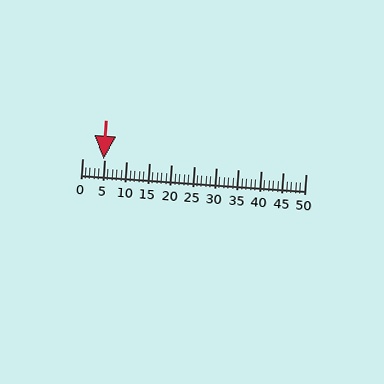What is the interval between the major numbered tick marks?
The major tick marks are spaced 5 units apart.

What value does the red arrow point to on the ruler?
The red arrow points to approximately 5.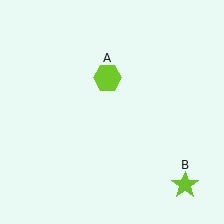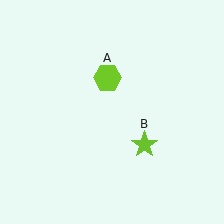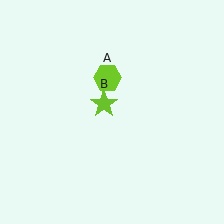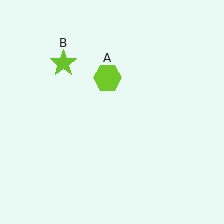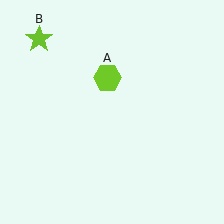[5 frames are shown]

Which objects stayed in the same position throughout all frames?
Lime hexagon (object A) remained stationary.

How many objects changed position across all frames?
1 object changed position: lime star (object B).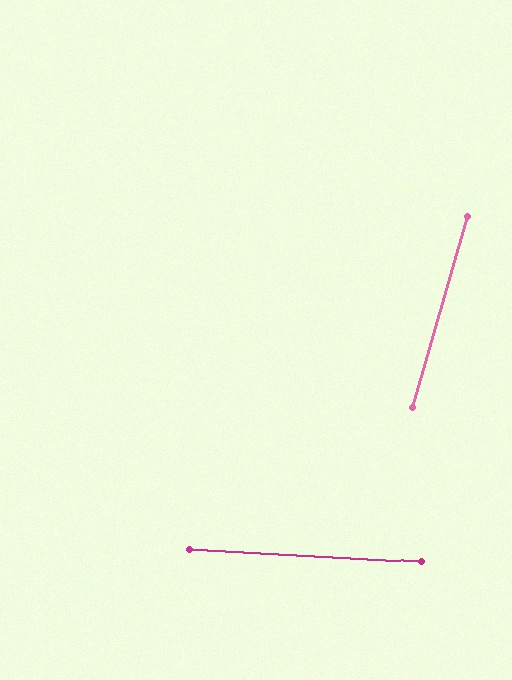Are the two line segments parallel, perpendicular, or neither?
Neither parallel nor perpendicular — they differ by about 77°.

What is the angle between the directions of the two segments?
Approximately 77 degrees.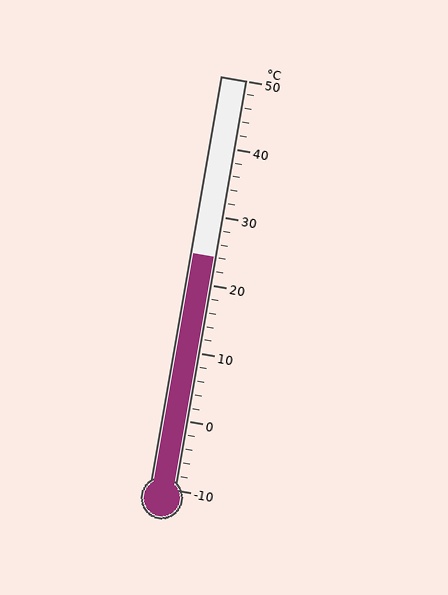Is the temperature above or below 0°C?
The temperature is above 0°C.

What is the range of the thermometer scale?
The thermometer scale ranges from -10°C to 50°C.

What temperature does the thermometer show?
The thermometer shows approximately 24°C.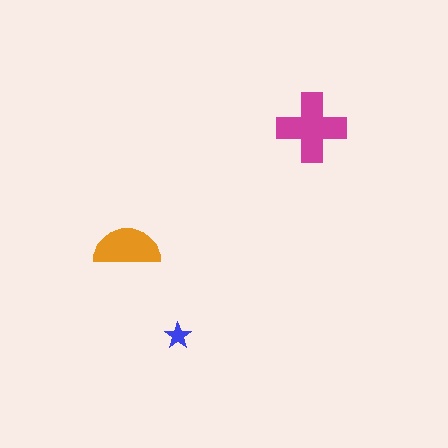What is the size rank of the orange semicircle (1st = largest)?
2nd.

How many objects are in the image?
There are 3 objects in the image.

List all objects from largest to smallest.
The magenta cross, the orange semicircle, the blue star.